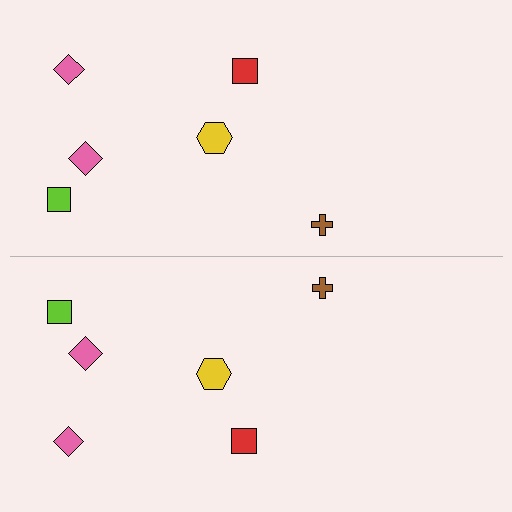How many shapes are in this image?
There are 12 shapes in this image.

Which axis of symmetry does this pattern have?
The pattern has a horizontal axis of symmetry running through the center of the image.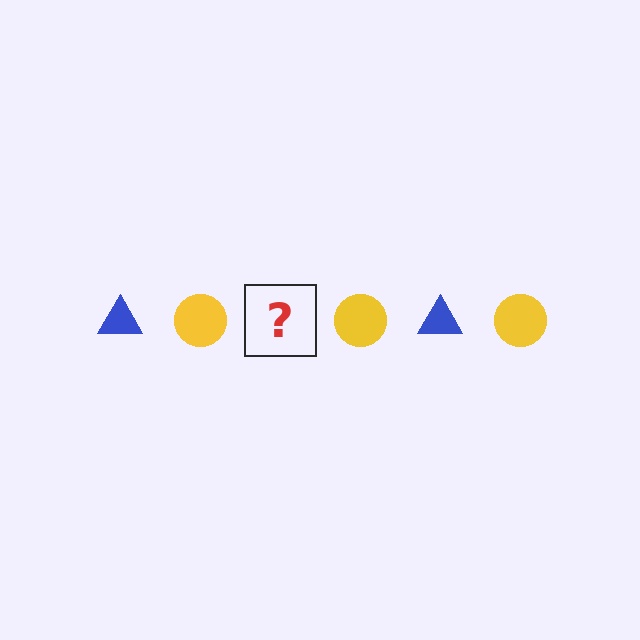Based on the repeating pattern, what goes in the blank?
The blank should be a blue triangle.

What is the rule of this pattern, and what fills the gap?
The rule is that the pattern alternates between blue triangle and yellow circle. The gap should be filled with a blue triangle.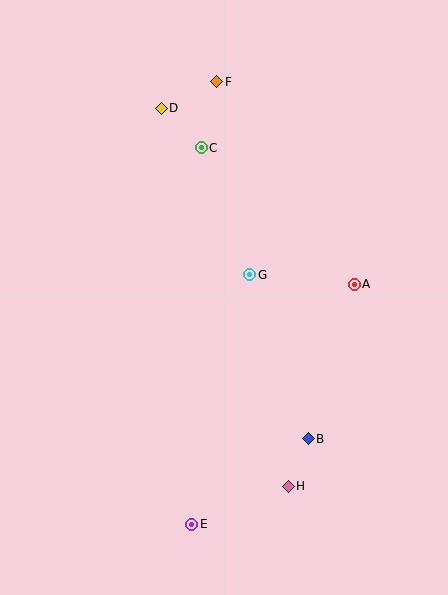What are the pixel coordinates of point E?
Point E is at (192, 524).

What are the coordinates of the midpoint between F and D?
The midpoint between F and D is at (189, 95).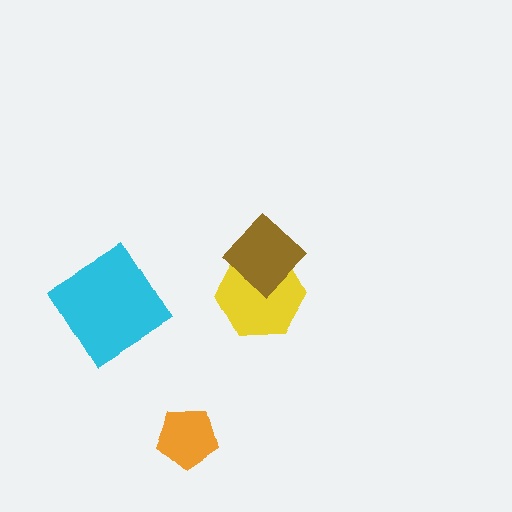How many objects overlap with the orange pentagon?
0 objects overlap with the orange pentagon.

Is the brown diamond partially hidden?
No, no other shape covers it.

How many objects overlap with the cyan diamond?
0 objects overlap with the cyan diamond.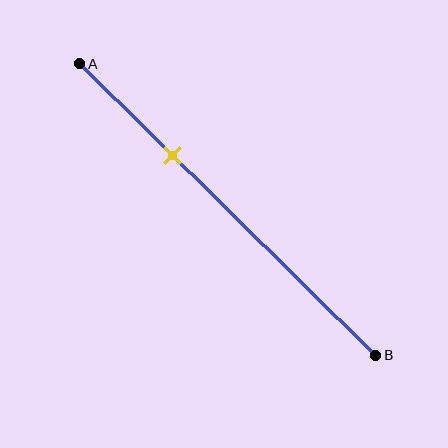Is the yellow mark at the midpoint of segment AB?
No, the mark is at about 30% from A, not at the 50% midpoint.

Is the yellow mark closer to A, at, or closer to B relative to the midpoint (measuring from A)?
The yellow mark is closer to point A than the midpoint of segment AB.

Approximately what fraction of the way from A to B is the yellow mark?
The yellow mark is approximately 30% of the way from A to B.